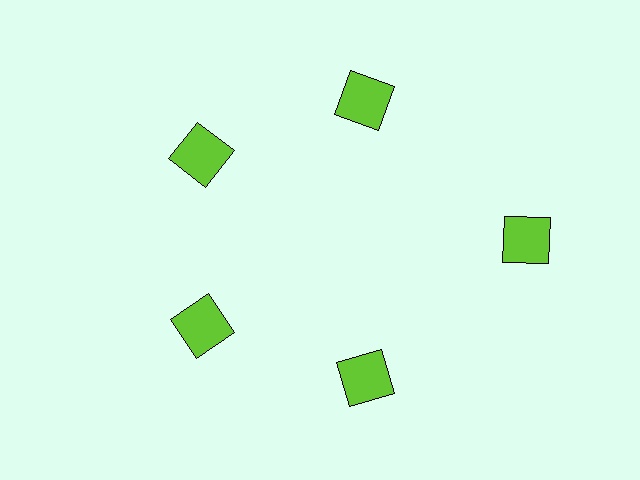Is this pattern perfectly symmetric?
No. The 5 lime squares are arranged in a ring, but one element near the 3 o'clock position is pushed outward from the center, breaking the 5-fold rotational symmetry.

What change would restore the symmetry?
The symmetry would be restored by moving it inward, back onto the ring so that all 5 squares sit at equal angles and equal distance from the center.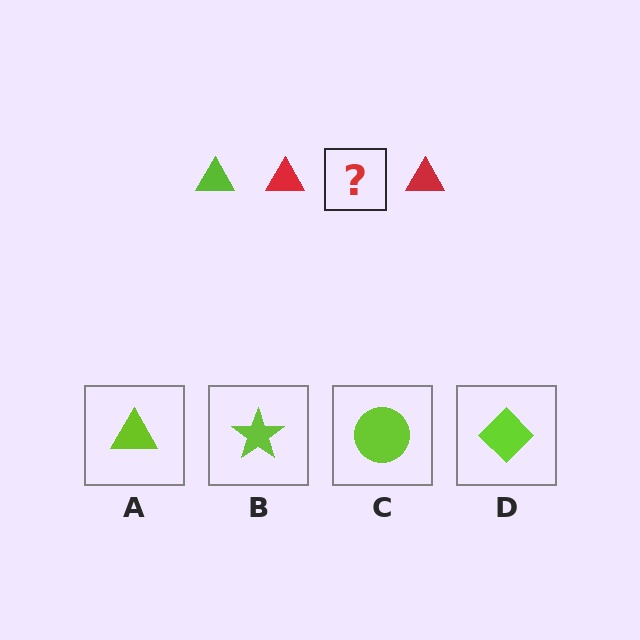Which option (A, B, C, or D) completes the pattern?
A.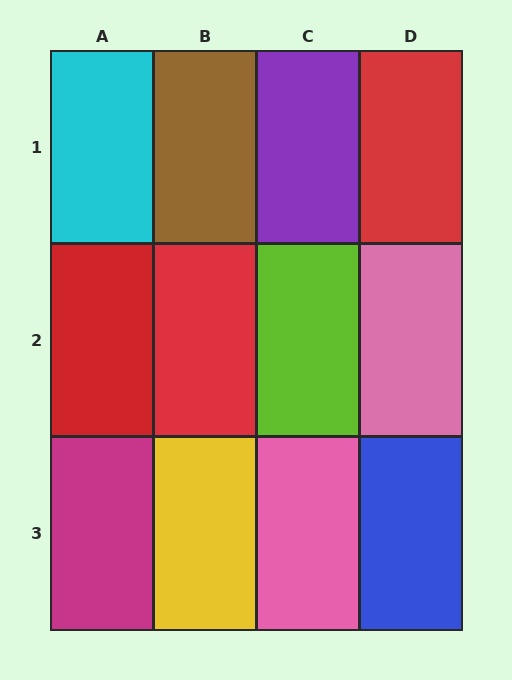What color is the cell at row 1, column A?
Cyan.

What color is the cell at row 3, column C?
Pink.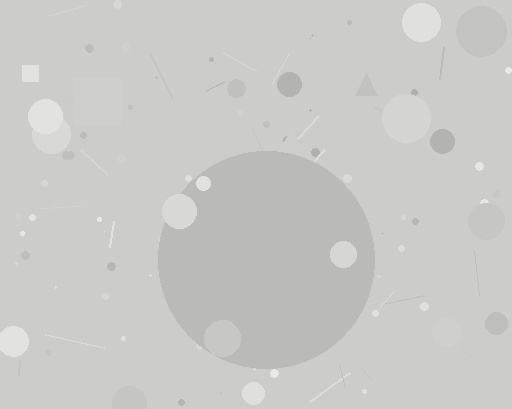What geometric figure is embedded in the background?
A circle is embedded in the background.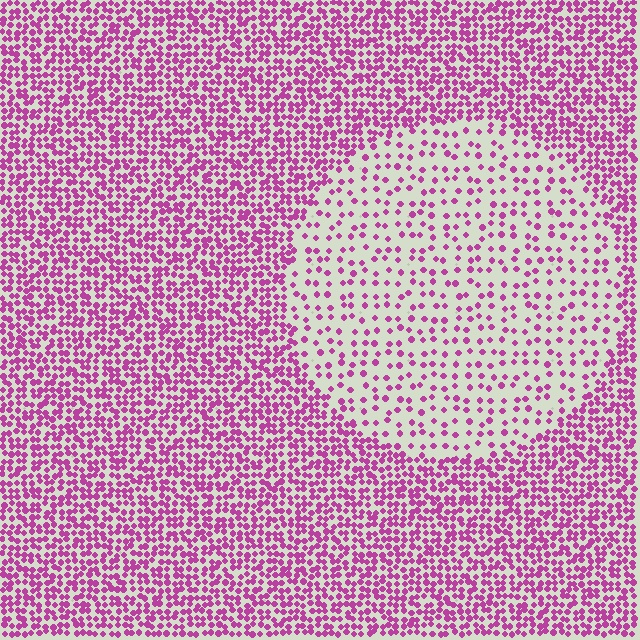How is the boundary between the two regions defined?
The boundary is defined by a change in element density (approximately 2.6x ratio). All elements are the same color, size, and shape.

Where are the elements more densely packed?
The elements are more densely packed outside the circle boundary.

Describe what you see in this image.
The image contains small magenta elements arranged at two different densities. A circle-shaped region is visible where the elements are less densely packed than the surrounding area.